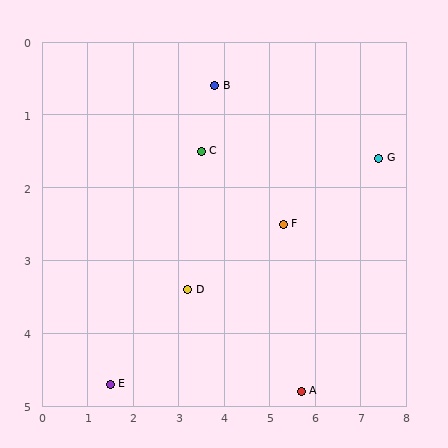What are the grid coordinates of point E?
Point E is at approximately (1.5, 4.7).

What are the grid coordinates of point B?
Point B is at approximately (3.8, 0.6).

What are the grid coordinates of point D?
Point D is at approximately (3.2, 3.4).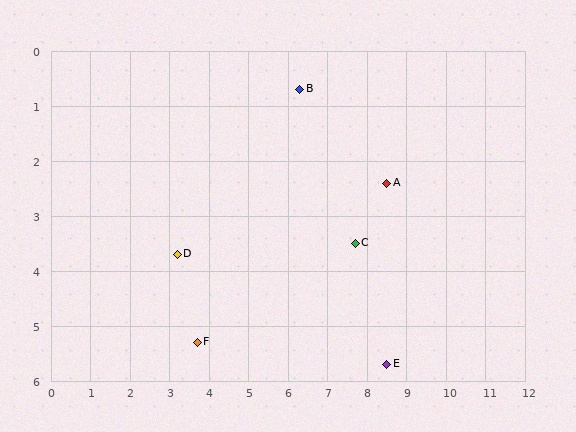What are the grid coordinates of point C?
Point C is at approximately (7.7, 3.5).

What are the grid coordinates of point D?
Point D is at approximately (3.2, 3.7).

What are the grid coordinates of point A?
Point A is at approximately (8.5, 2.4).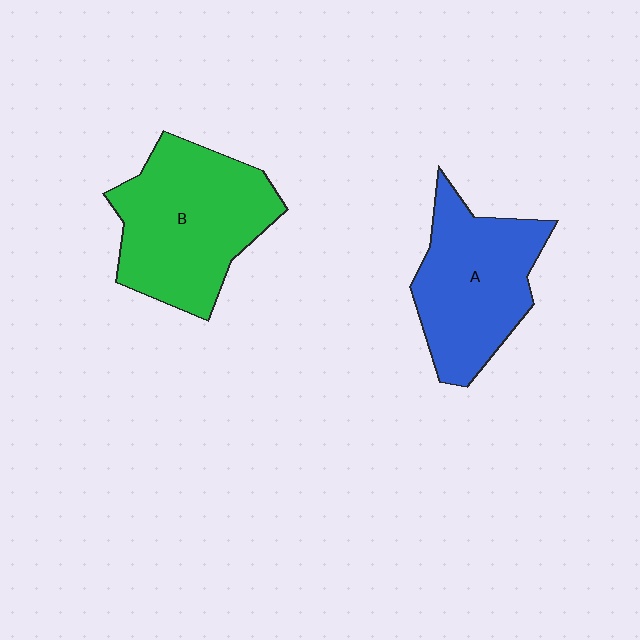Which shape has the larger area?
Shape B (green).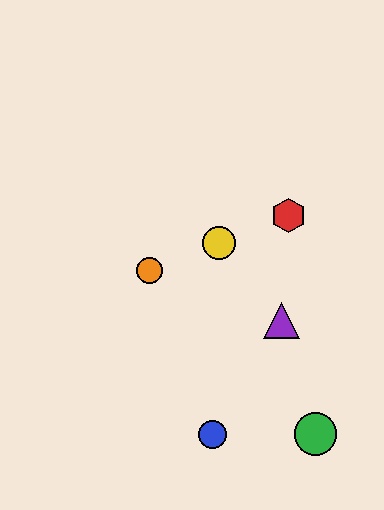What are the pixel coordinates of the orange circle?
The orange circle is at (150, 271).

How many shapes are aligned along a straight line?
3 shapes (the red hexagon, the yellow circle, the orange circle) are aligned along a straight line.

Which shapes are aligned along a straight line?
The red hexagon, the yellow circle, the orange circle are aligned along a straight line.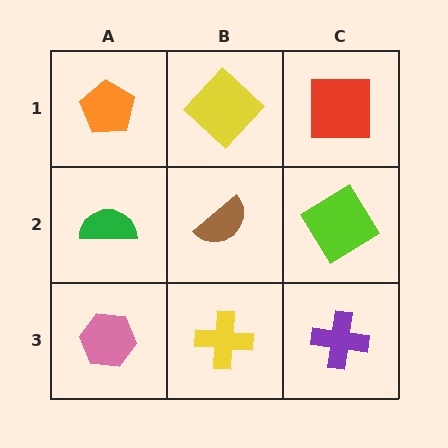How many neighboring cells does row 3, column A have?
2.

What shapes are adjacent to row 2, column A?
An orange pentagon (row 1, column A), a pink hexagon (row 3, column A), a brown semicircle (row 2, column B).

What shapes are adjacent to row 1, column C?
A lime diamond (row 2, column C), a yellow diamond (row 1, column B).